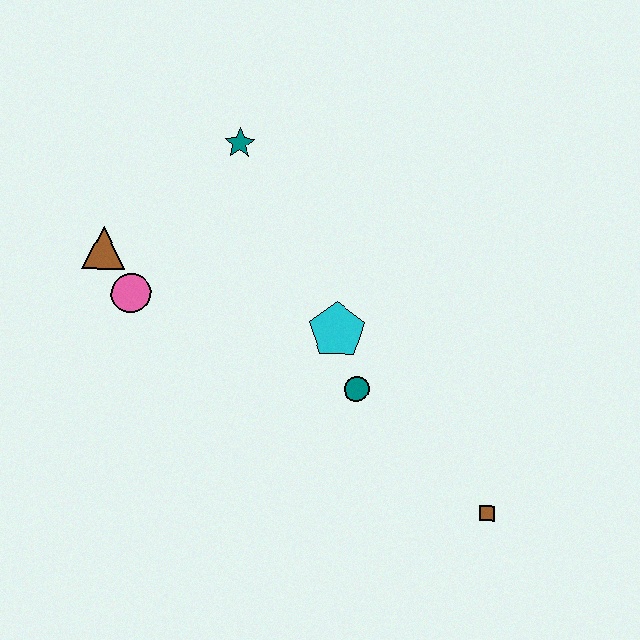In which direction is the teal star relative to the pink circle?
The teal star is above the pink circle.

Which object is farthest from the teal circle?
The brown triangle is farthest from the teal circle.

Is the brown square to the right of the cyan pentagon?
Yes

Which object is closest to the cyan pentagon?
The teal circle is closest to the cyan pentagon.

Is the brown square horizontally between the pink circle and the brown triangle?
No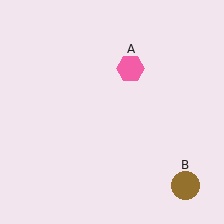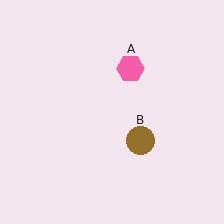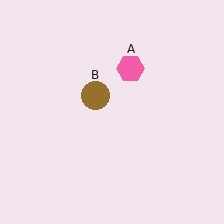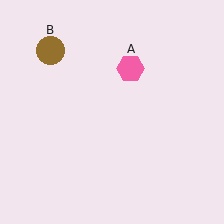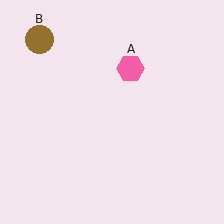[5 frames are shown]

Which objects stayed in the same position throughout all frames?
Pink hexagon (object A) remained stationary.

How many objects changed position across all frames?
1 object changed position: brown circle (object B).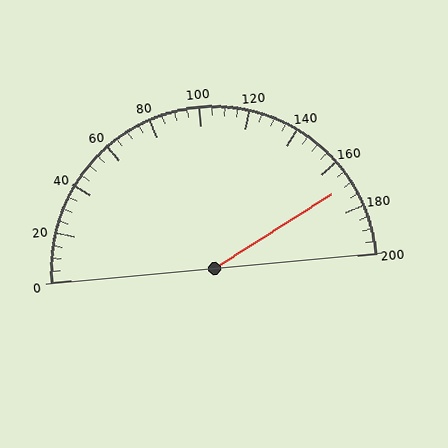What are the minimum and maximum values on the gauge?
The gauge ranges from 0 to 200.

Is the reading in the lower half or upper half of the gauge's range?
The reading is in the upper half of the range (0 to 200).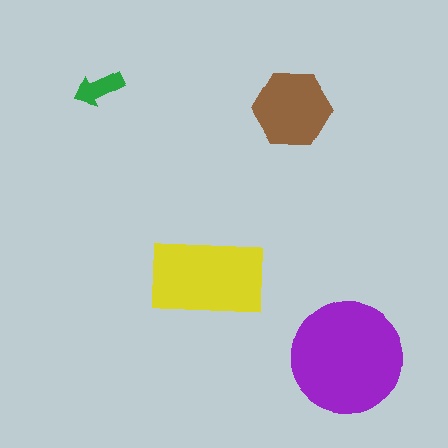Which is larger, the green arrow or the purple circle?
The purple circle.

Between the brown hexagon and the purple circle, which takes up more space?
The purple circle.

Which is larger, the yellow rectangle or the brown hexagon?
The yellow rectangle.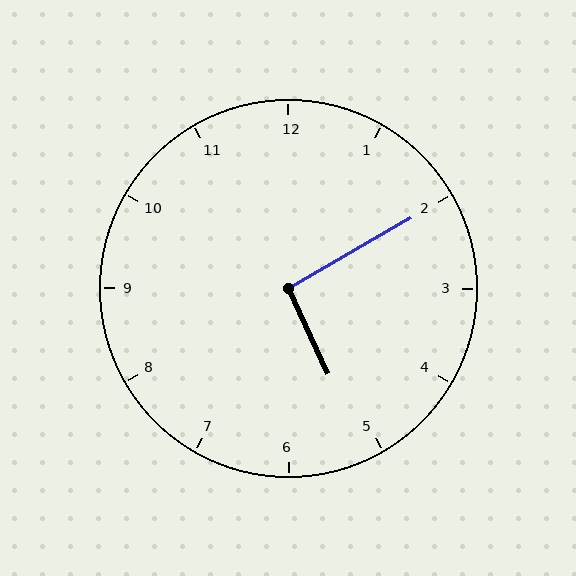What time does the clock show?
5:10.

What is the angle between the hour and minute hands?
Approximately 95 degrees.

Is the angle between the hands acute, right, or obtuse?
It is right.